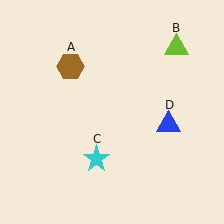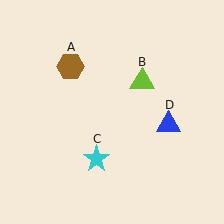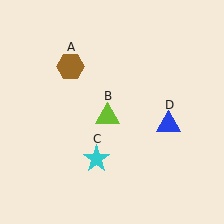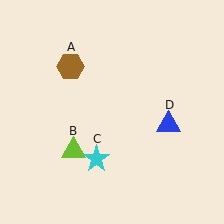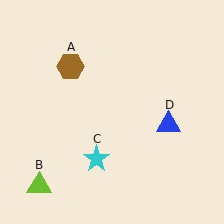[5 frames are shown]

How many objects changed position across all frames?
1 object changed position: lime triangle (object B).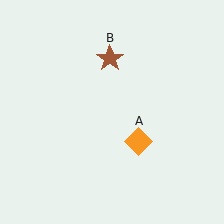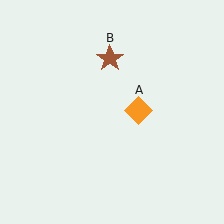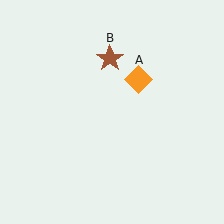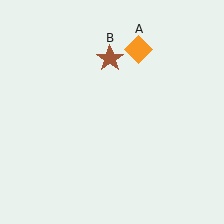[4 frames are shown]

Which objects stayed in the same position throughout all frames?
Brown star (object B) remained stationary.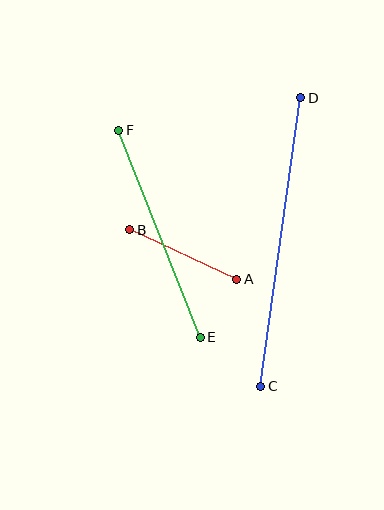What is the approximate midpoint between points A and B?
The midpoint is at approximately (183, 254) pixels.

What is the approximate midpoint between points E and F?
The midpoint is at approximately (160, 234) pixels.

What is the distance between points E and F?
The distance is approximately 222 pixels.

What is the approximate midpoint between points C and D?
The midpoint is at approximately (281, 242) pixels.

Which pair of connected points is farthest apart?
Points C and D are farthest apart.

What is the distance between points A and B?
The distance is approximately 118 pixels.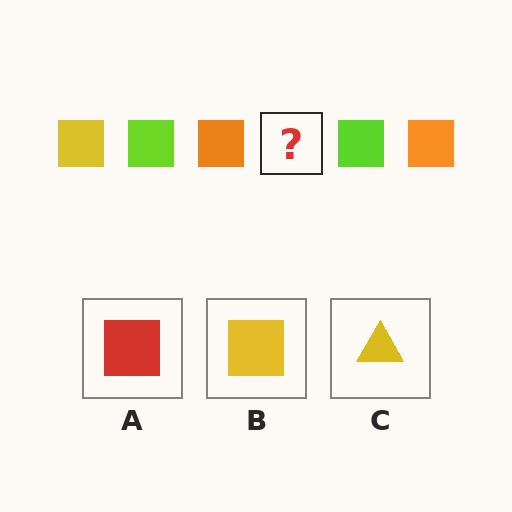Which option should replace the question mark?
Option B.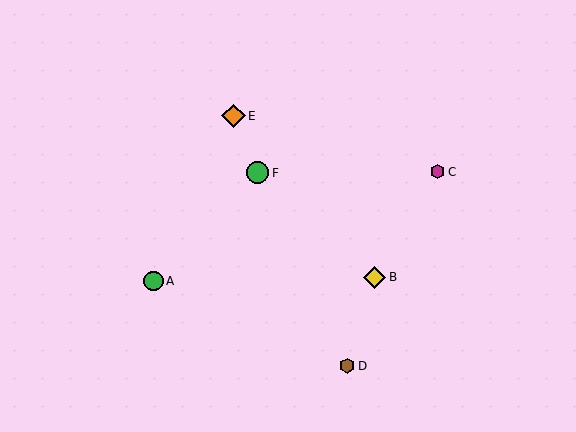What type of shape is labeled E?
Shape E is an orange diamond.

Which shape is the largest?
The orange diamond (labeled E) is the largest.